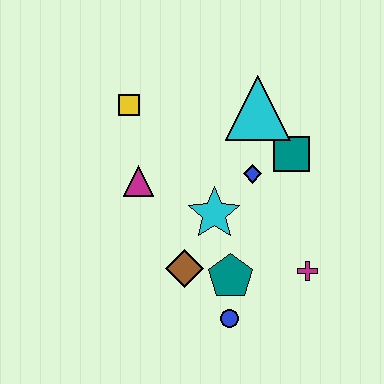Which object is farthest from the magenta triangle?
The magenta cross is farthest from the magenta triangle.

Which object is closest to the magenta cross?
The teal pentagon is closest to the magenta cross.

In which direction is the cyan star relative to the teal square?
The cyan star is to the left of the teal square.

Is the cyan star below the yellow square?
Yes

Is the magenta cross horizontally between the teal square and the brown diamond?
No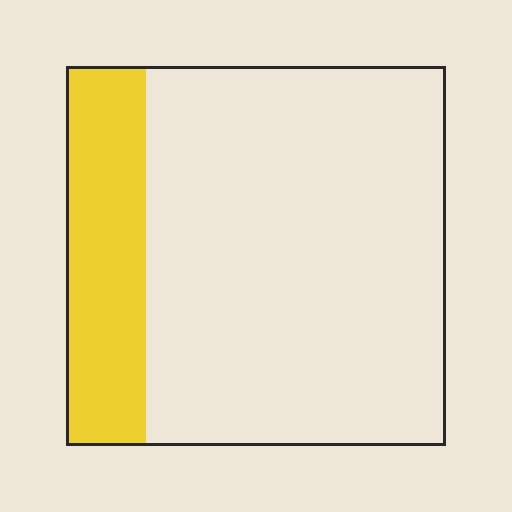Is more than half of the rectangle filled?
No.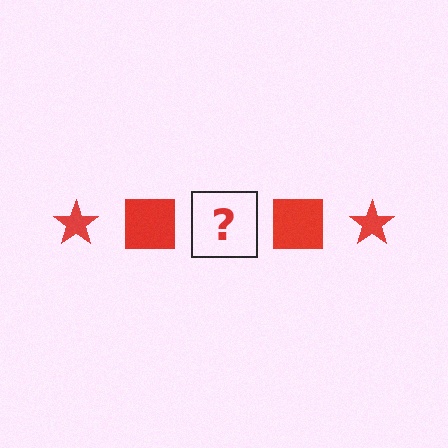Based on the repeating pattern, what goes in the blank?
The blank should be a red star.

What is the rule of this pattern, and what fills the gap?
The rule is that the pattern cycles through star, square shapes in red. The gap should be filled with a red star.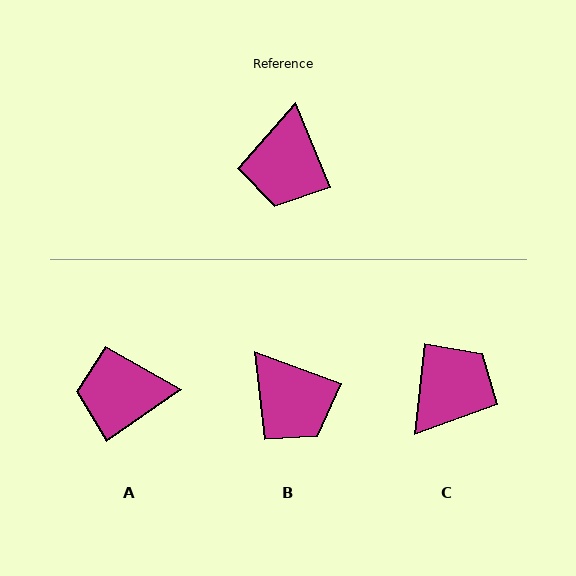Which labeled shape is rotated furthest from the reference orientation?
C, about 152 degrees away.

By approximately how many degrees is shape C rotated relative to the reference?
Approximately 152 degrees counter-clockwise.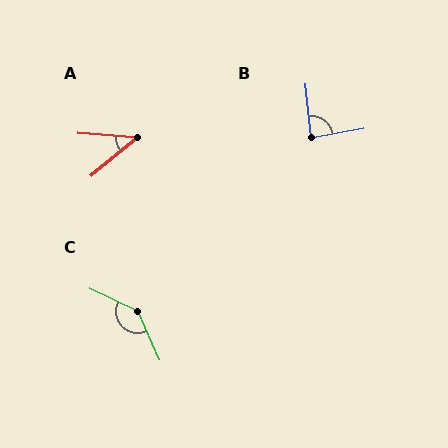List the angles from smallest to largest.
A (45°), B (86°), C (140°).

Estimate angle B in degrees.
Approximately 86 degrees.